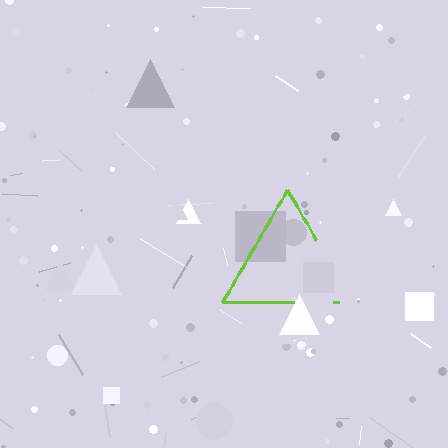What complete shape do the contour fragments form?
The contour fragments form a triangle.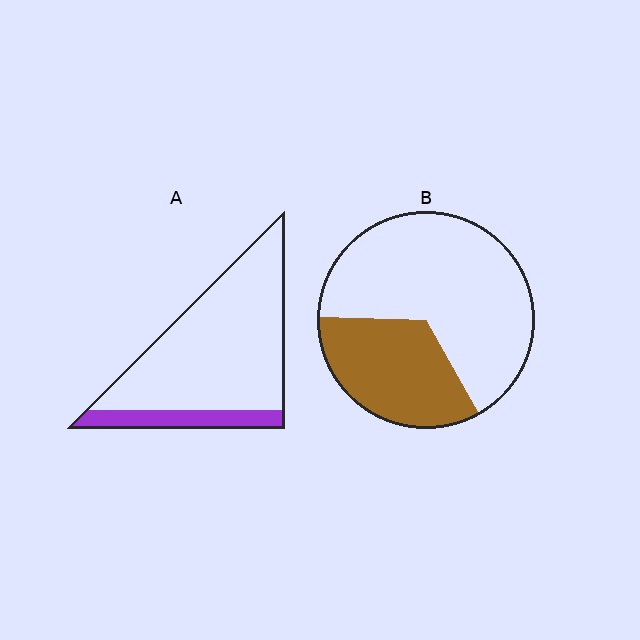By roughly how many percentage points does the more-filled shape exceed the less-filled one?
By roughly 15 percentage points (B over A).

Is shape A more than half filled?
No.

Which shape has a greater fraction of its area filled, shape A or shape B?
Shape B.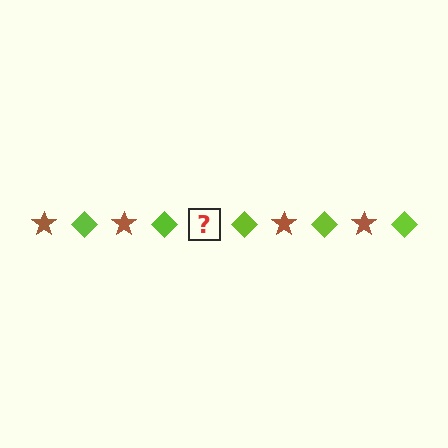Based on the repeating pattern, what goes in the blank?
The blank should be a brown star.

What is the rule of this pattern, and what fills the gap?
The rule is that the pattern alternates between brown star and lime diamond. The gap should be filled with a brown star.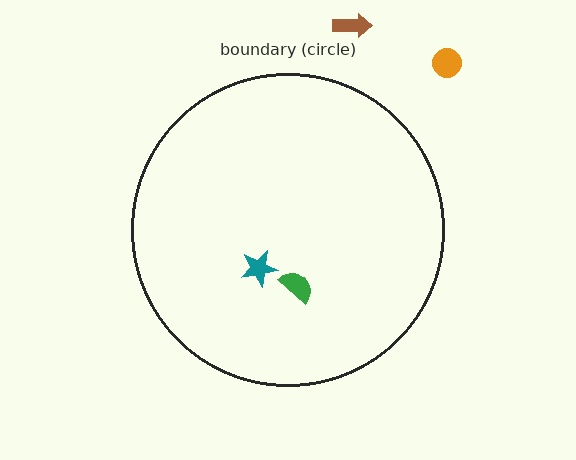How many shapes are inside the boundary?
2 inside, 2 outside.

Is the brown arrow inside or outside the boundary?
Outside.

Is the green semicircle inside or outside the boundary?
Inside.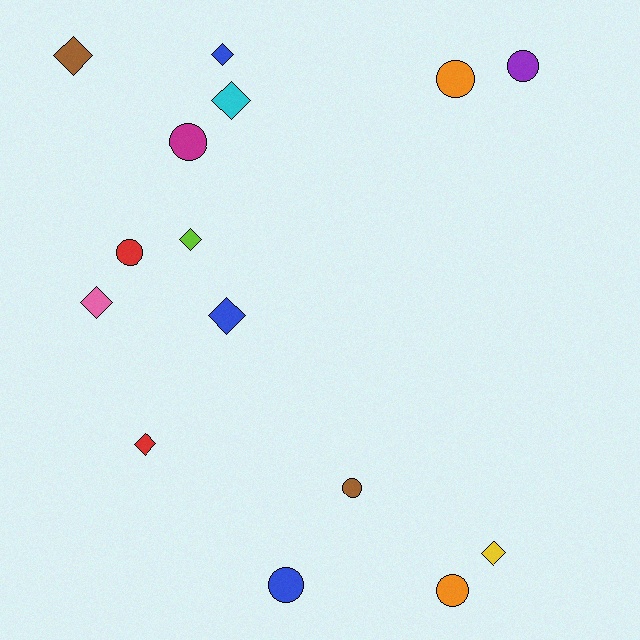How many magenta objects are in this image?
There is 1 magenta object.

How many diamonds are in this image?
There are 8 diamonds.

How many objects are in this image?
There are 15 objects.